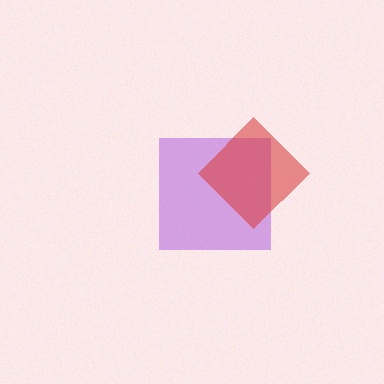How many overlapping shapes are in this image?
There are 2 overlapping shapes in the image.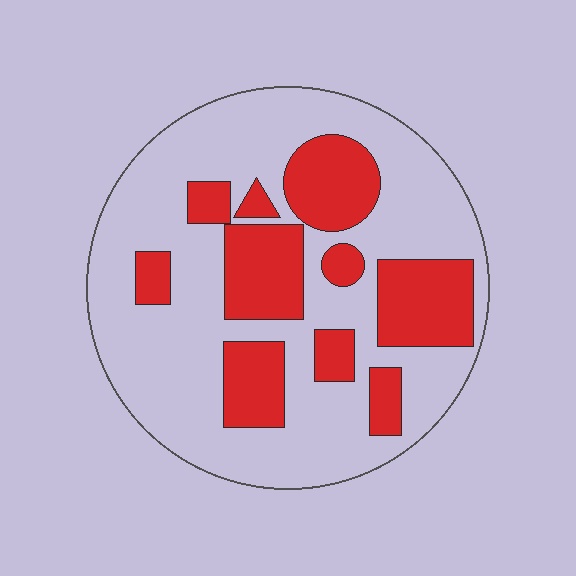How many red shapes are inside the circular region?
10.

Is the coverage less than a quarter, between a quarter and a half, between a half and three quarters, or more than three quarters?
Between a quarter and a half.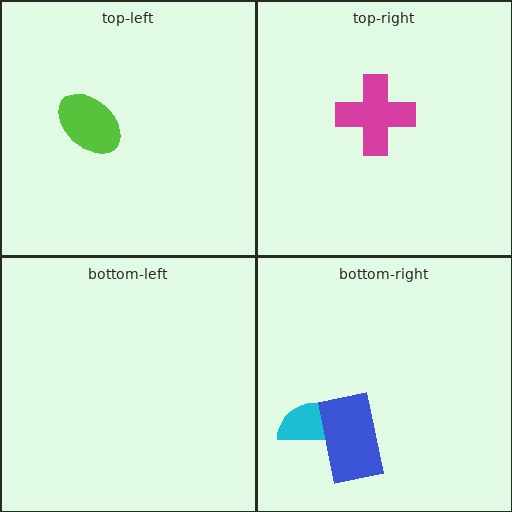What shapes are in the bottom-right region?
The cyan semicircle, the blue rectangle.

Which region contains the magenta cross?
The top-right region.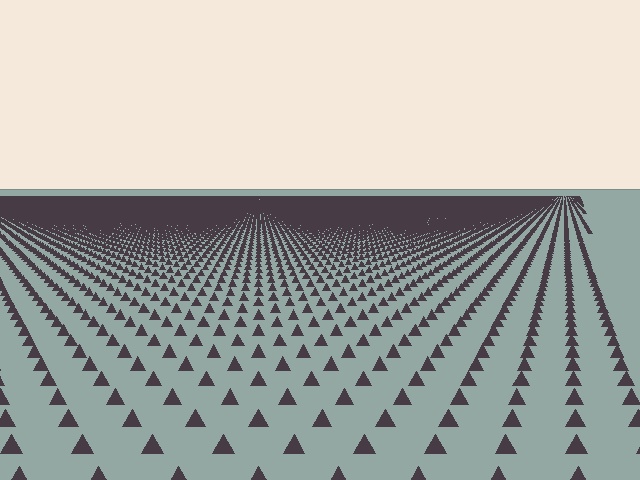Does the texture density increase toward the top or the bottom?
Density increases toward the top.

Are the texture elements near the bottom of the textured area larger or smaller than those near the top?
Larger. Near the bottom, elements are closer to the viewer and appear at a bigger on-screen size.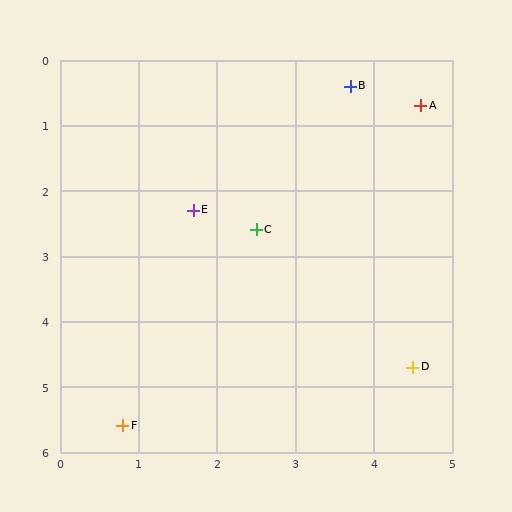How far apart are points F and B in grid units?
Points F and B are about 6.0 grid units apart.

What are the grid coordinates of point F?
Point F is at approximately (0.8, 5.6).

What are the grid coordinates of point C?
Point C is at approximately (2.5, 2.6).